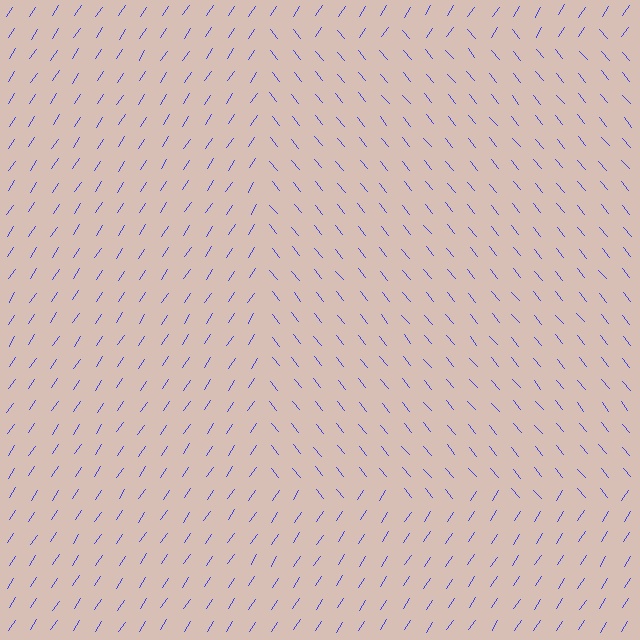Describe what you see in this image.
The image is filled with small blue line segments. A rectangle region in the image has lines oriented differently from the surrounding lines, creating a visible texture boundary.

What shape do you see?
I see a rectangle.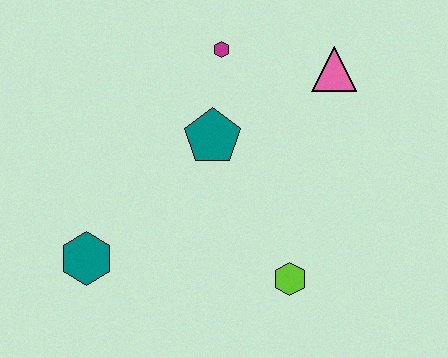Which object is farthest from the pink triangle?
The teal hexagon is farthest from the pink triangle.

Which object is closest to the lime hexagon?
The teal pentagon is closest to the lime hexagon.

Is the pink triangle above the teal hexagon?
Yes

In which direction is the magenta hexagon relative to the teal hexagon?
The magenta hexagon is above the teal hexagon.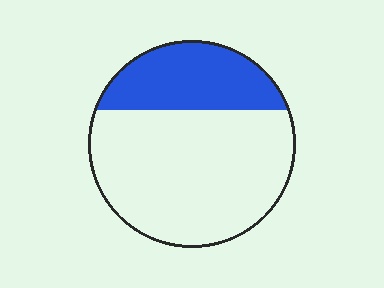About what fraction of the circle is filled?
About one third (1/3).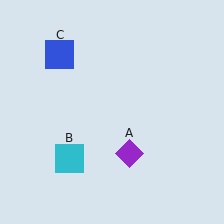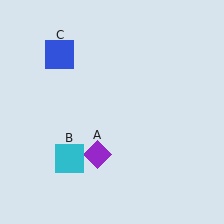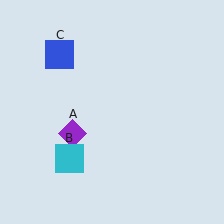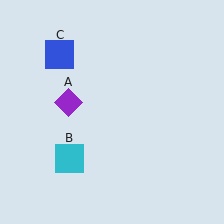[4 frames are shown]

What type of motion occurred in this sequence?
The purple diamond (object A) rotated clockwise around the center of the scene.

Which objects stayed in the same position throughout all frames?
Cyan square (object B) and blue square (object C) remained stationary.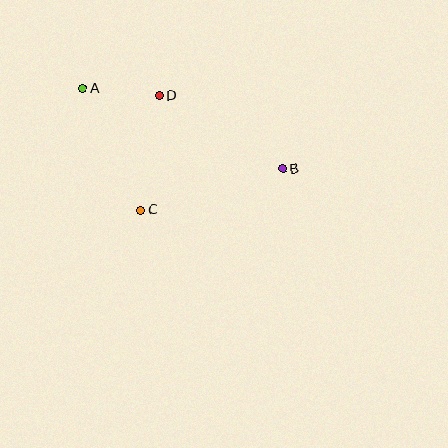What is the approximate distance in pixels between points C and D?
The distance between C and D is approximately 116 pixels.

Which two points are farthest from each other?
Points A and B are farthest from each other.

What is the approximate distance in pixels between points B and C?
The distance between B and C is approximately 147 pixels.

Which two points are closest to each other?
Points A and D are closest to each other.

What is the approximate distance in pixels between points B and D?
The distance between B and D is approximately 144 pixels.